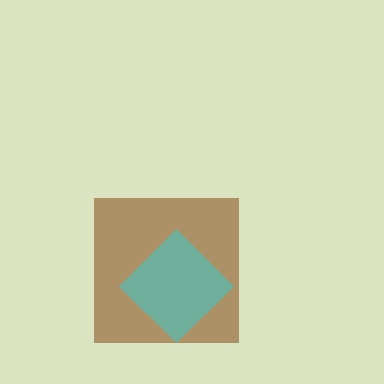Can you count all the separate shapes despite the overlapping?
Yes, there are 2 separate shapes.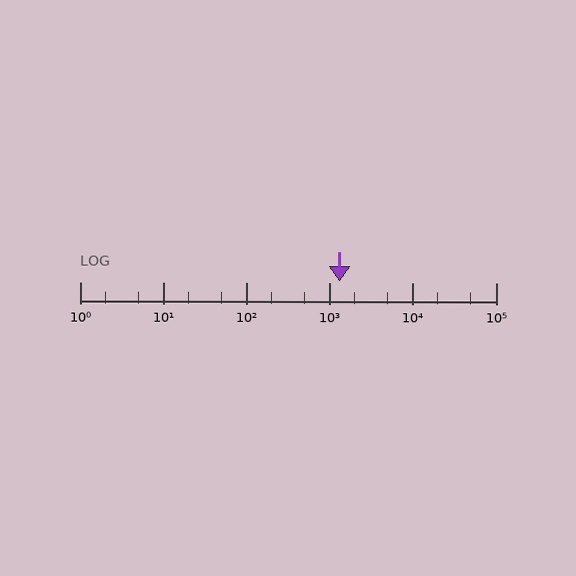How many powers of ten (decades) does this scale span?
The scale spans 5 decades, from 1 to 100000.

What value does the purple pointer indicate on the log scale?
The pointer indicates approximately 1300.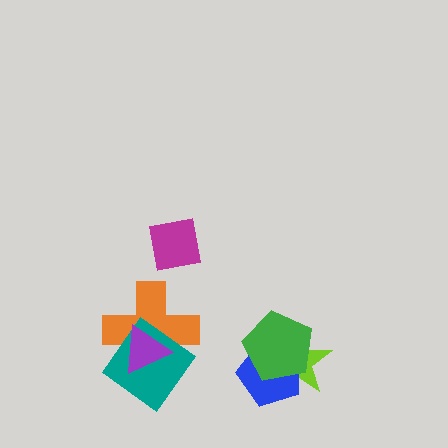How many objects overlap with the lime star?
2 objects overlap with the lime star.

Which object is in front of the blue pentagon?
The green pentagon is in front of the blue pentagon.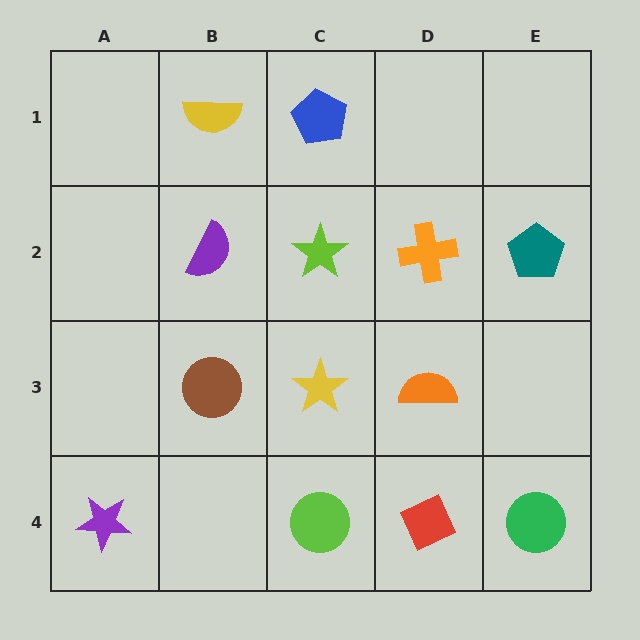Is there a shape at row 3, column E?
No, that cell is empty.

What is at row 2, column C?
A lime star.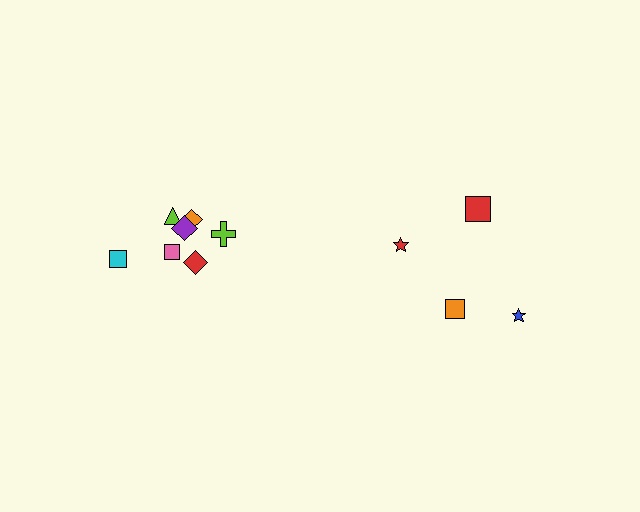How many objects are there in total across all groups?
There are 11 objects.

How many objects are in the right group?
There are 4 objects.